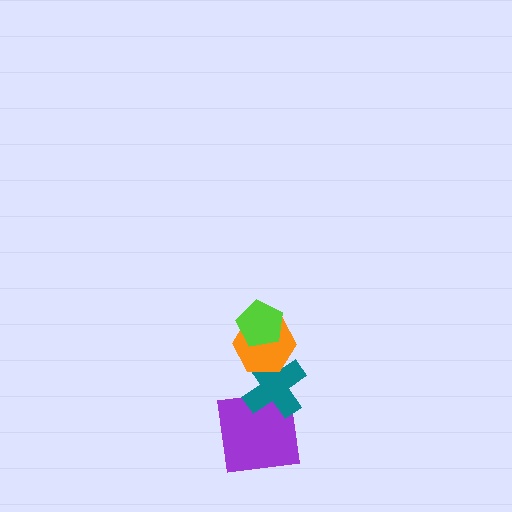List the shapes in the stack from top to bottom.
From top to bottom: the lime pentagon, the orange hexagon, the teal cross, the purple square.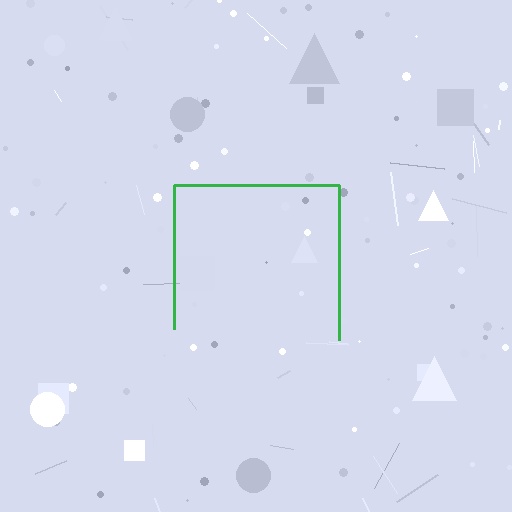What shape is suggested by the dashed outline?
The dashed outline suggests a square.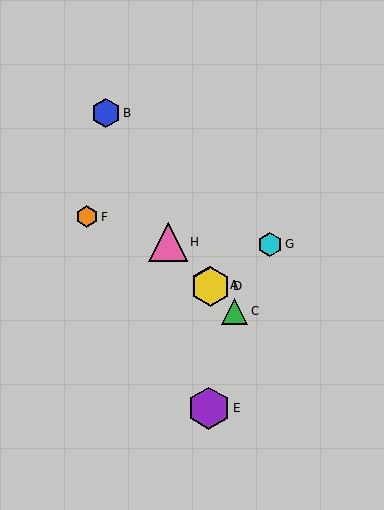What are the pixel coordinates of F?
Object F is at (87, 217).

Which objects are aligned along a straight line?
Objects A, C, D, H are aligned along a straight line.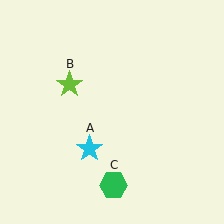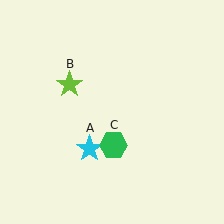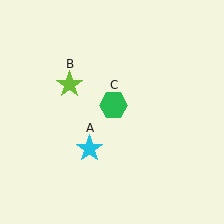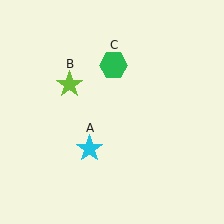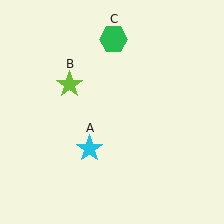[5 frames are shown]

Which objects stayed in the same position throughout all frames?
Cyan star (object A) and lime star (object B) remained stationary.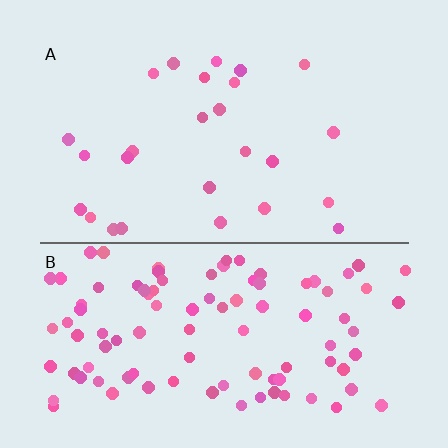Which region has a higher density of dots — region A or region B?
B (the bottom).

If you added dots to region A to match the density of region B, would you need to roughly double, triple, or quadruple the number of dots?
Approximately quadruple.